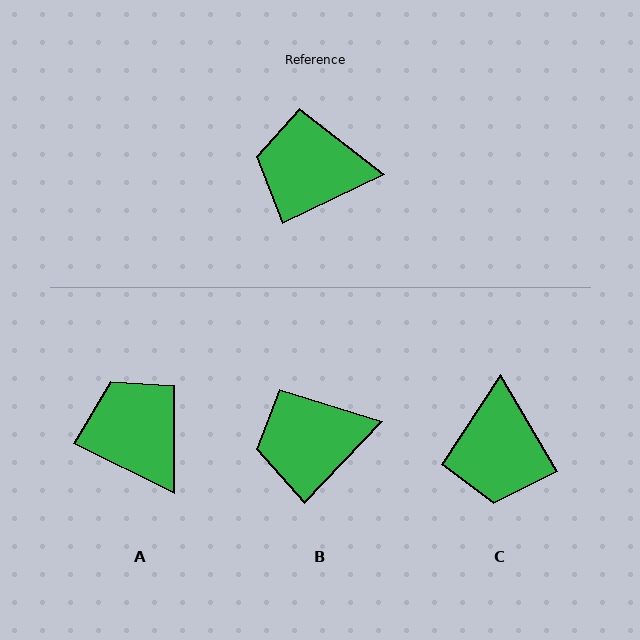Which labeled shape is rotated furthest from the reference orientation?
C, about 95 degrees away.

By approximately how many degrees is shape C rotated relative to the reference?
Approximately 95 degrees counter-clockwise.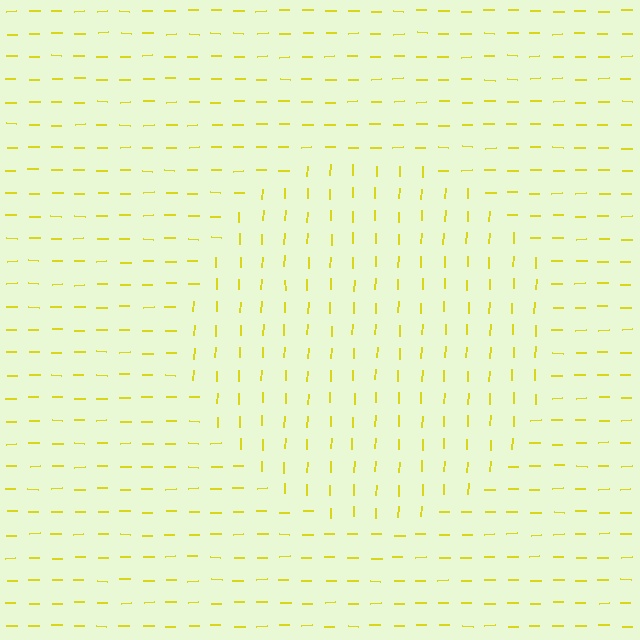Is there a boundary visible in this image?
Yes, there is a texture boundary formed by a change in line orientation.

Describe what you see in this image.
The image is filled with small yellow line segments. A circle region in the image has lines oriented differently from the surrounding lines, creating a visible texture boundary.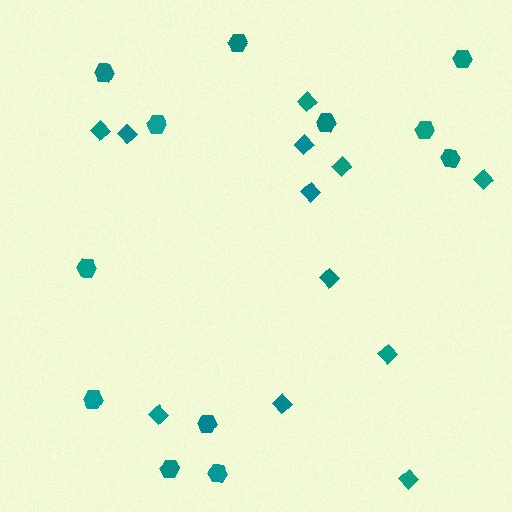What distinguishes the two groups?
There are 2 groups: one group of hexagons (12) and one group of diamonds (12).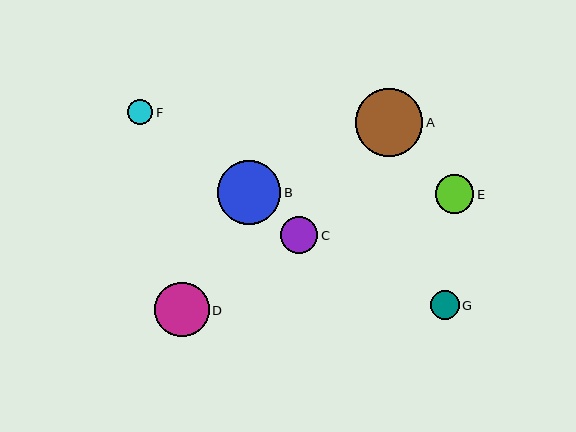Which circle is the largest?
Circle A is the largest with a size of approximately 67 pixels.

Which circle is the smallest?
Circle F is the smallest with a size of approximately 25 pixels.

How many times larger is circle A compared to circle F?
Circle A is approximately 2.7 times the size of circle F.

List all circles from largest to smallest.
From largest to smallest: A, B, D, E, C, G, F.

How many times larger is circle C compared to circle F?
Circle C is approximately 1.5 times the size of circle F.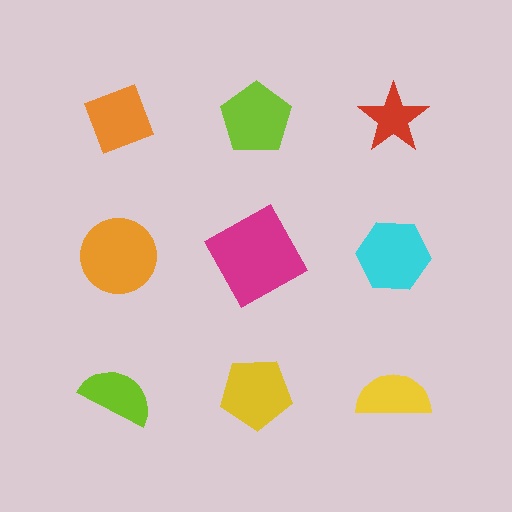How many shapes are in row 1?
3 shapes.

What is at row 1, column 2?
A lime pentagon.